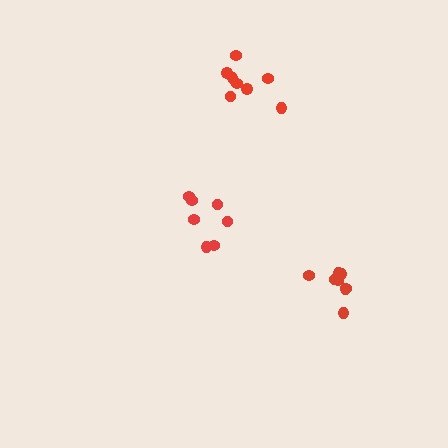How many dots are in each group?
Group 1: 8 dots, Group 2: 8 dots, Group 3: 7 dots (23 total).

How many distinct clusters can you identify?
There are 3 distinct clusters.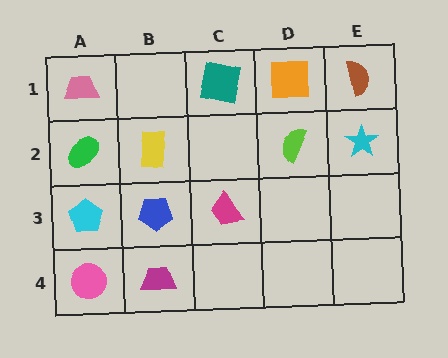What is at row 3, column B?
A blue pentagon.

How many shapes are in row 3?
3 shapes.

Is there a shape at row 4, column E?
No, that cell is empty.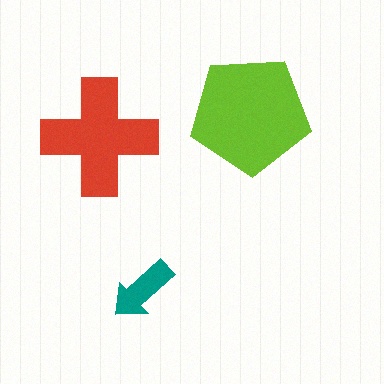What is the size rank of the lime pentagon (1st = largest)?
1st.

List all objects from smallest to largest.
The teal arrow, the red cross, the lime pentagon.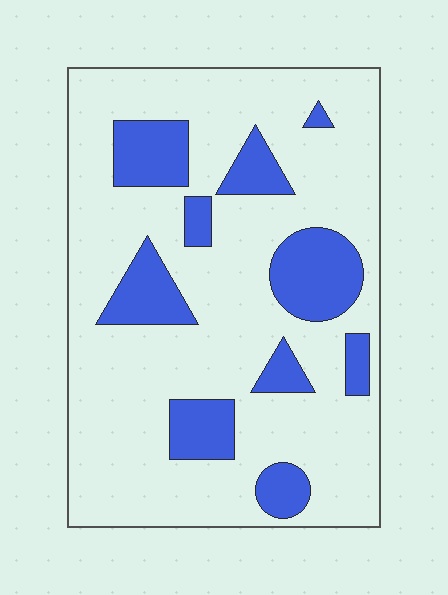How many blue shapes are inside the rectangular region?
10.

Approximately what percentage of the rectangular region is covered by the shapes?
Approximately 20%.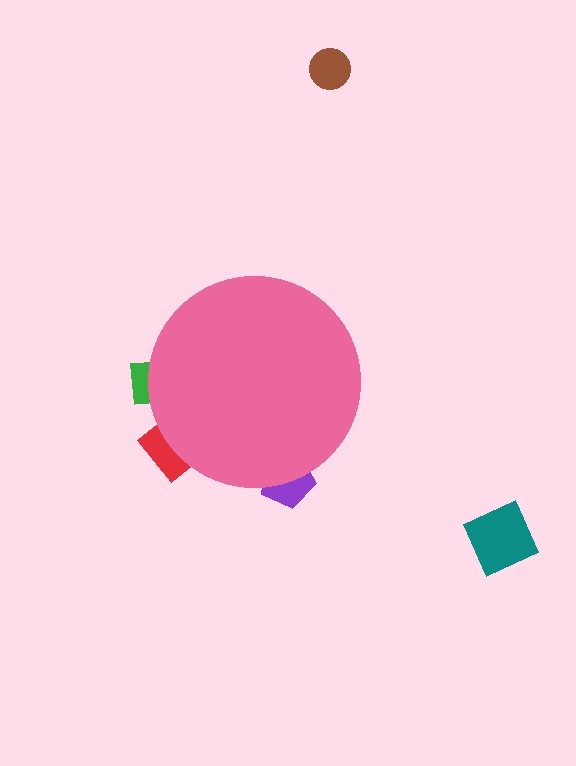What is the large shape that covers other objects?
A pink circle.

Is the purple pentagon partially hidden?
Yes, the purple pentagon is partially hidden behind the pink circle.